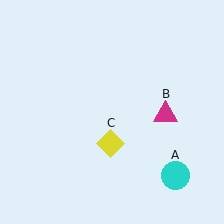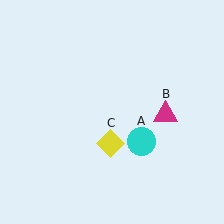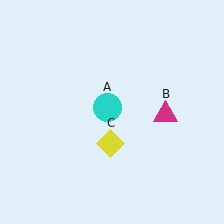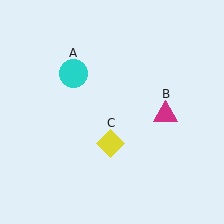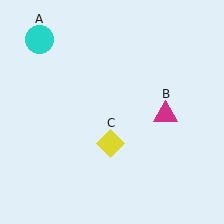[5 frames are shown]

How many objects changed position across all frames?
1 object changed position: cyan circle (object A).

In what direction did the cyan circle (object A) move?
The cyan circle (object A) moved up and to the left.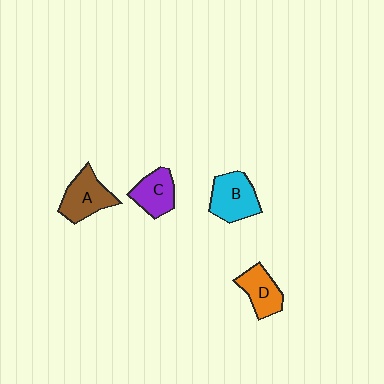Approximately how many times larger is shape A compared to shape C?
Approximately 1.2 times.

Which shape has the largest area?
Shape B (cyan).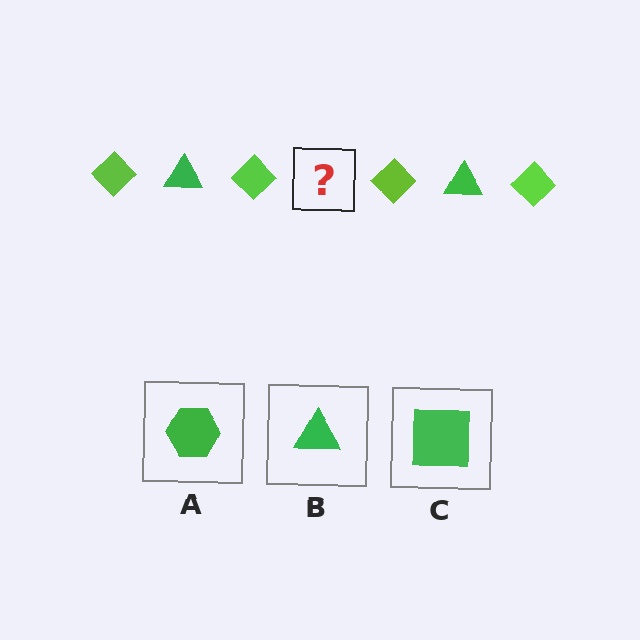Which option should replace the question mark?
Option B.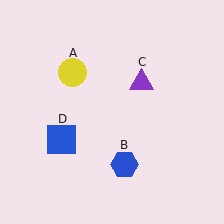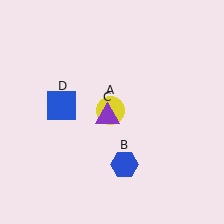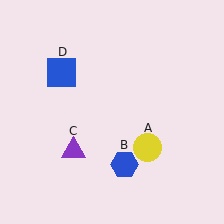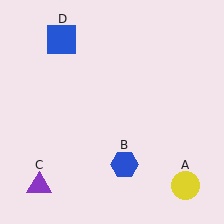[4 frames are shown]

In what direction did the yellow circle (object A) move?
The yellow circle (object A) moved down and to the right.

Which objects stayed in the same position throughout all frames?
Blue hexagon (object B) remained stationary.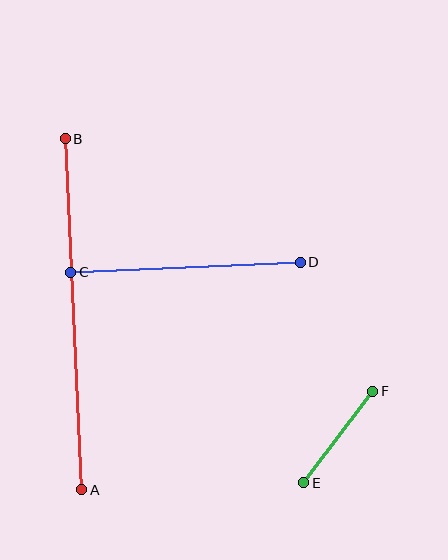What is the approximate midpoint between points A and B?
The midpoint is at approximately (74, 314) pixels.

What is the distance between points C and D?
The distance is approximately 229 pixels.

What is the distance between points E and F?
The distance is approximately 115 pixels.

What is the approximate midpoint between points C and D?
The midpoint is at approximately (185, 267) pixels.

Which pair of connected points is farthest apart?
Points A and B are farthest apart.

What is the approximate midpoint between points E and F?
The midpoint is at approximately (338, 437) pixels.